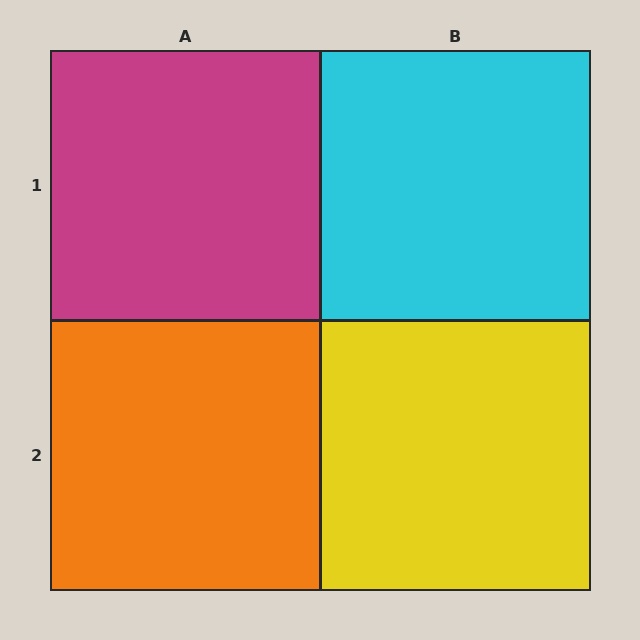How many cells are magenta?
1 cell is magenta.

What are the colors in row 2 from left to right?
Orange, yellow.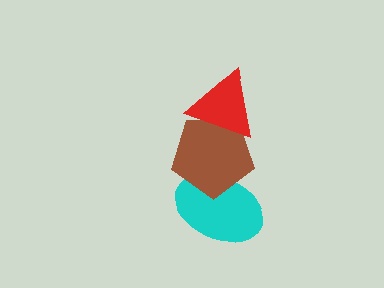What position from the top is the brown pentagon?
The brown pentagon is 2nd from the top.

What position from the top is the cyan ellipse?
The cyan ellipse is 3rd from the top.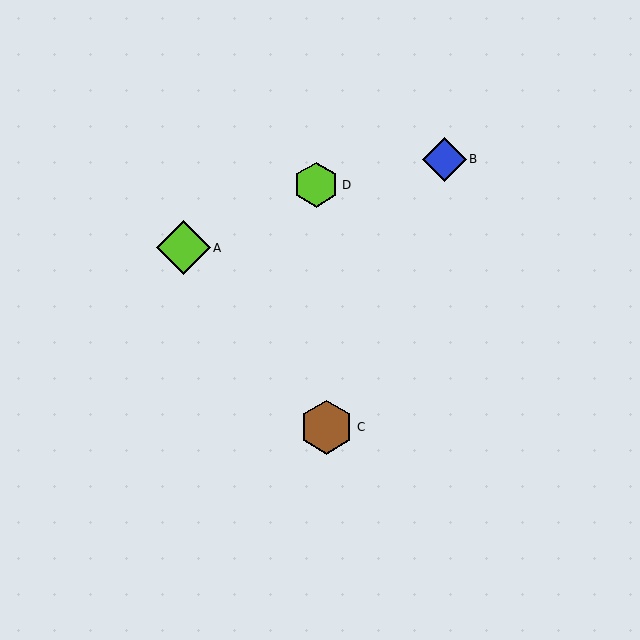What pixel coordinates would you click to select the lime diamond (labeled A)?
Click at (183, 248) to select the lime diamond A.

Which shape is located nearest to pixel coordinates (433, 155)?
The blue diamond (labeled B) at (444, 159) is nearest to that location.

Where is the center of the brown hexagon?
The center of the brown hexagon is at (327, 427).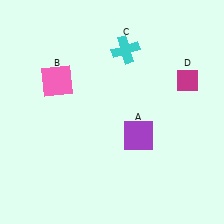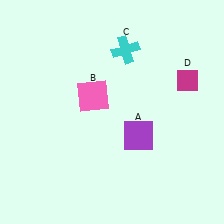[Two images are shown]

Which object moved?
The pink square (B) moved right.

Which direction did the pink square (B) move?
The pink square (B) moved right.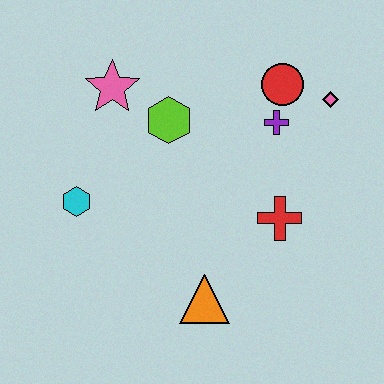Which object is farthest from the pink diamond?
The cyan hexagon is farthest from the pink diamond.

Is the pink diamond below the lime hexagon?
No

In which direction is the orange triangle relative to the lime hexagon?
The orange triangle is below the lime hexagon.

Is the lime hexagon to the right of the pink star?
Yes